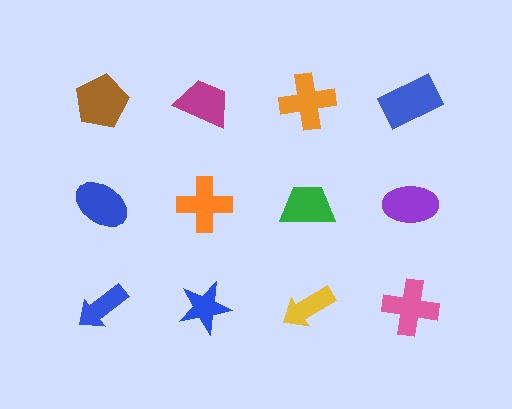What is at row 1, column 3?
An orange cross.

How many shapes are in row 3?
4 shapes.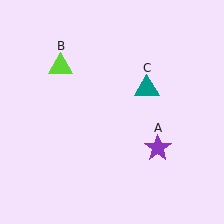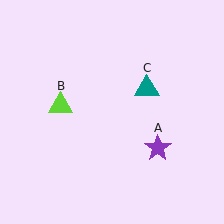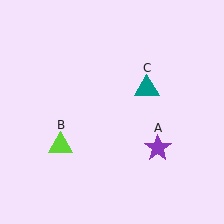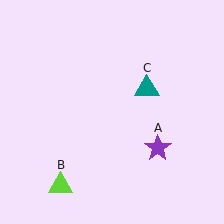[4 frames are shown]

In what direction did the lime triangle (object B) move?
The lime triangle (object B) moved down.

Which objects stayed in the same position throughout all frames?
Purple star (object A) and teal triangle (object C) remained stationary.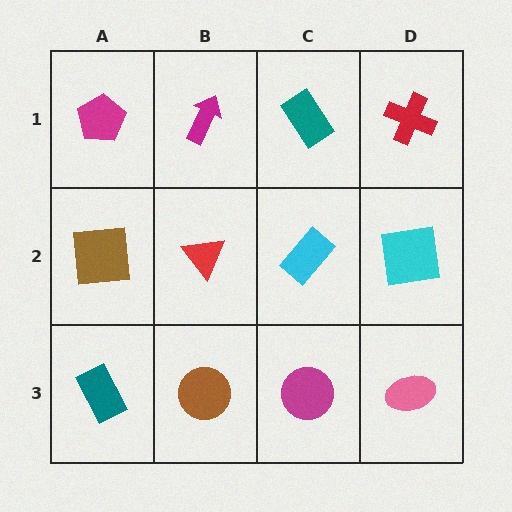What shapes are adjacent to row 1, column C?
A cyan rectangle (row 2, column C), a magenta arrow (row 1, column B), a red cross (row 1, column D).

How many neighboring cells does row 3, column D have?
2.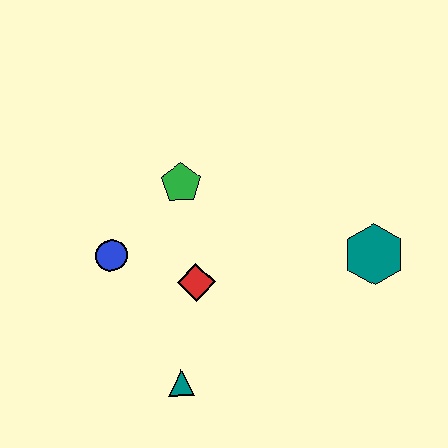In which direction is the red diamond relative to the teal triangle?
The red diamond is above the teal triangle.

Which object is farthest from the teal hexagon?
The blue circle is farthest from the teal hexagon.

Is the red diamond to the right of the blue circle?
Yes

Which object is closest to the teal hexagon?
The red diamond is closest to the teal hexagon.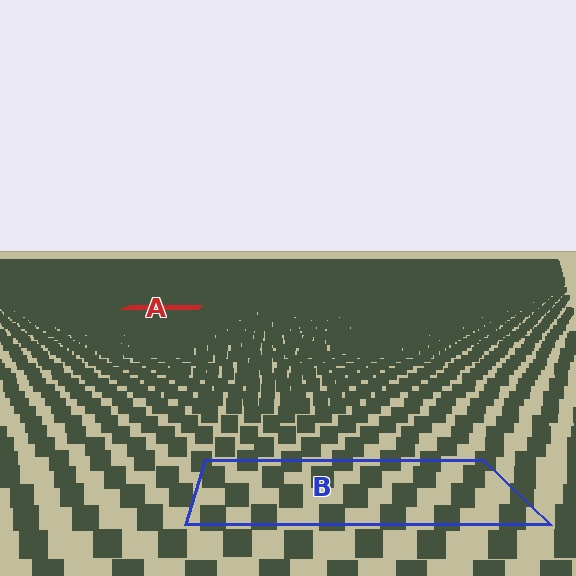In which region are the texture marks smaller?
The texture marks are smaller in region A, because it is farther away.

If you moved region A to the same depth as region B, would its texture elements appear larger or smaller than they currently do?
They would appear larger. At a closer depth, the same texture elements are projected at a bigger on-screen size.